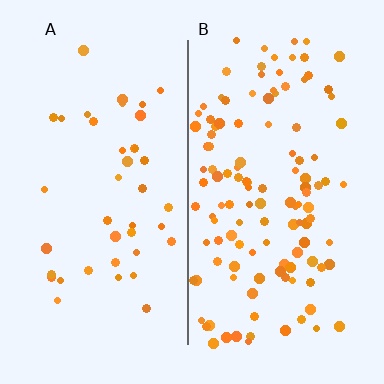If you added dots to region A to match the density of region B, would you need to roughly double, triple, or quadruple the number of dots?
Approximately triple.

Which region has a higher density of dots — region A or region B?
B (the right).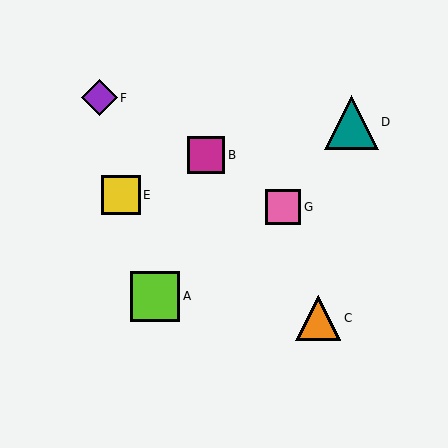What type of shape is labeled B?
Shape B is a magenta square.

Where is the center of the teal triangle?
The center of the teal triangle is at (351, 122).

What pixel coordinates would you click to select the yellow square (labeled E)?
Click at (121, 195) to select the yellow square E.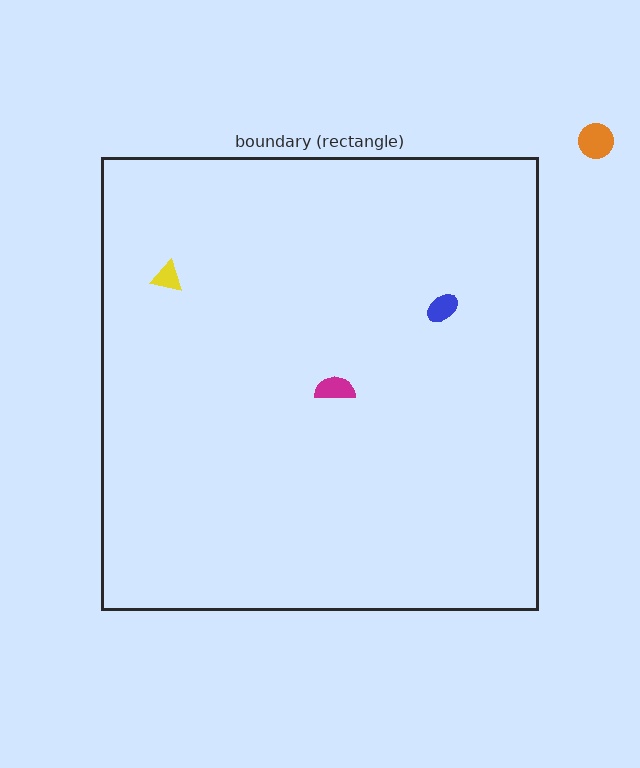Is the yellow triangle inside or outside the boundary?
Inside.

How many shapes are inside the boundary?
3 inside, 1 outside.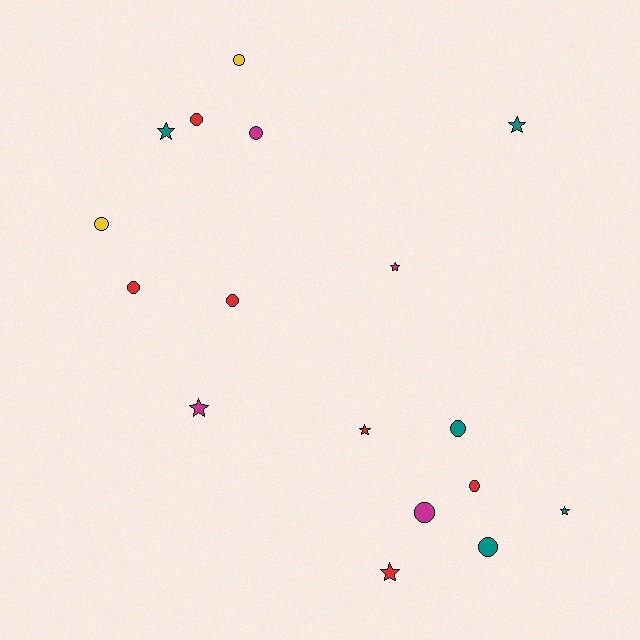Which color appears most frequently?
Red, with 6 objects.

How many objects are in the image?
There are 17 objects.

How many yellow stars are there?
There are no yellow stars.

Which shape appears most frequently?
Circle, with 10 objects.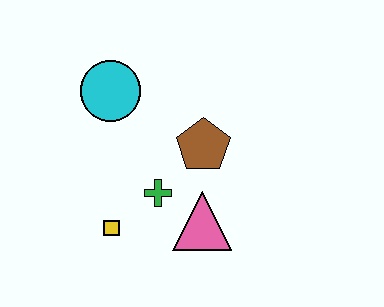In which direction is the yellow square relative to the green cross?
The yellow square is to the left of the green cross.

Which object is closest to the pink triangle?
The green cross is closest to the pink triangle.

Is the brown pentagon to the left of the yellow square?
No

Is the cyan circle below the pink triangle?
No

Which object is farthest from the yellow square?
The cyan circle is farthest from the yellow square.